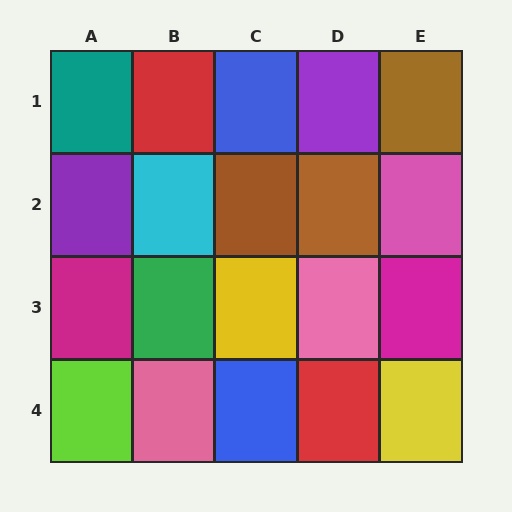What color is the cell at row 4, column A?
Lime.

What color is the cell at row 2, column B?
Cyan.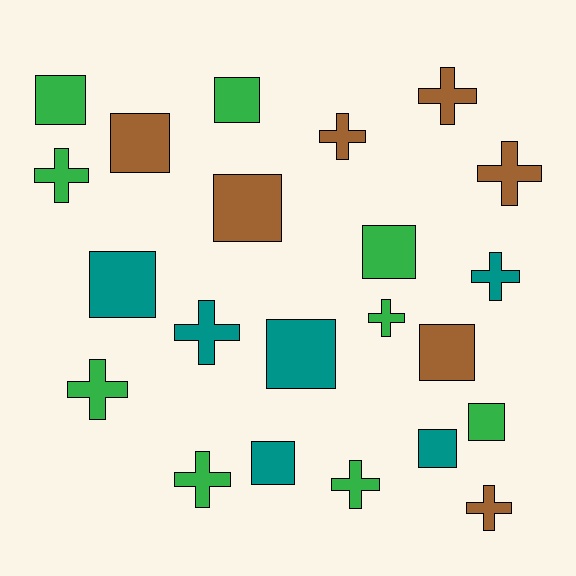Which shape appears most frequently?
Cross, with 11 objects.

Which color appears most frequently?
Green, with 9 objects.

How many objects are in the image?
There are 22 objects.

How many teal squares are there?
There are 4 teal squares.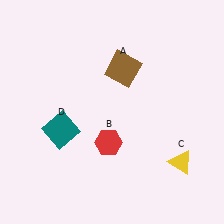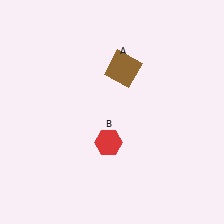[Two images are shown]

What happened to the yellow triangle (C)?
The yellow triangle (C) was removed in Image 2. It was in the bottom-right area of Image 1.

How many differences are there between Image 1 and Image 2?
There are 2 differences between the two images.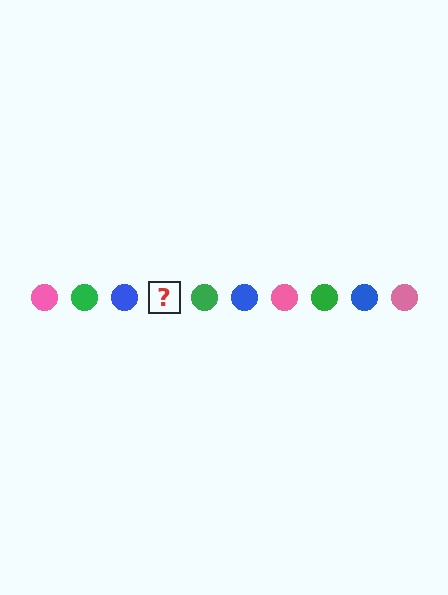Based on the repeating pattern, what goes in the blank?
The blank should be a pink circle.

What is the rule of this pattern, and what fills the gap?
The rule is that the pattern cycles through pink, green, blue circles. The gap should be filled with a pink circle.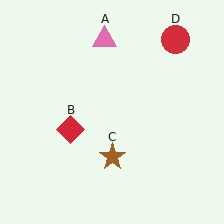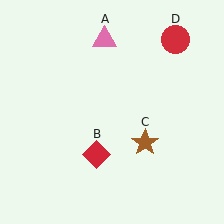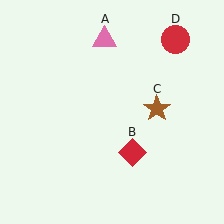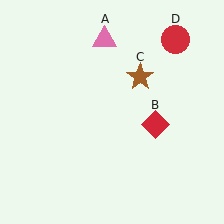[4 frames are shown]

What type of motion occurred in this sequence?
The red diamond (object B), brown star (object C) rotated counterclockwise around the center of the scene.